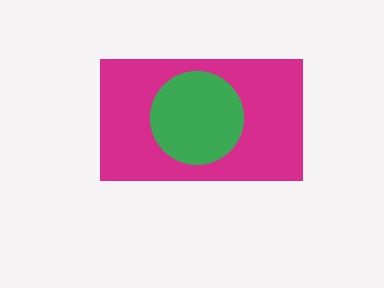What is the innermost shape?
The green circle.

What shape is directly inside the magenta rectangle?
The green circle.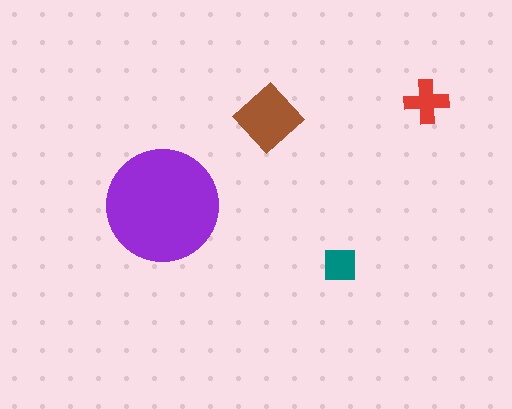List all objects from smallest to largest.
The teal square, the red cross, the brown diamond, the purple circle.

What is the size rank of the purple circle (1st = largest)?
1st.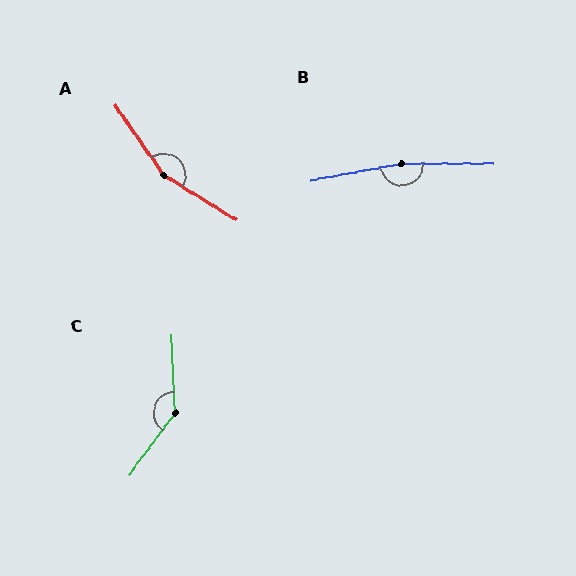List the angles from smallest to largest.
C (141°), A (157°), B (169°).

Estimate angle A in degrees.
Approximately 157 degrees.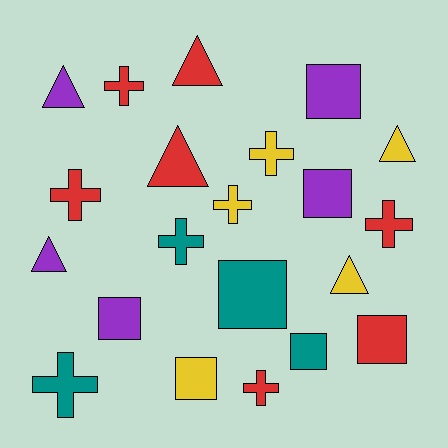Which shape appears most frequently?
Cross, with 8 objects.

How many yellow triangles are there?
There are 2 yellow triangles.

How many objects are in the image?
There are 21 objects.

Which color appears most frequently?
Red, with 7 objects.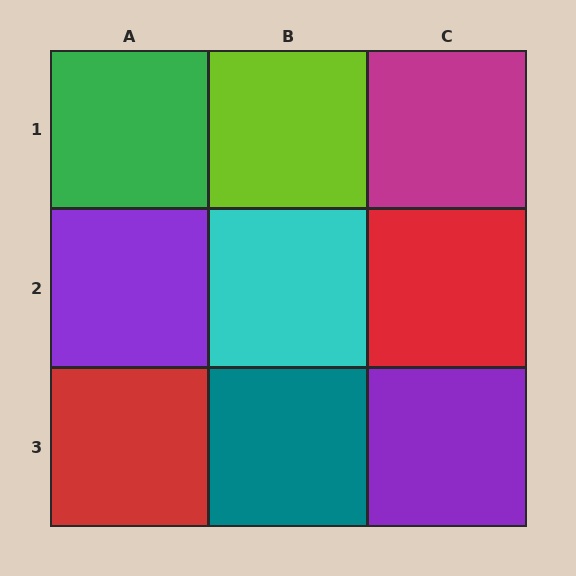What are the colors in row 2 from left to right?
Purple, cyan, red.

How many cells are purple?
2 cells are purple.